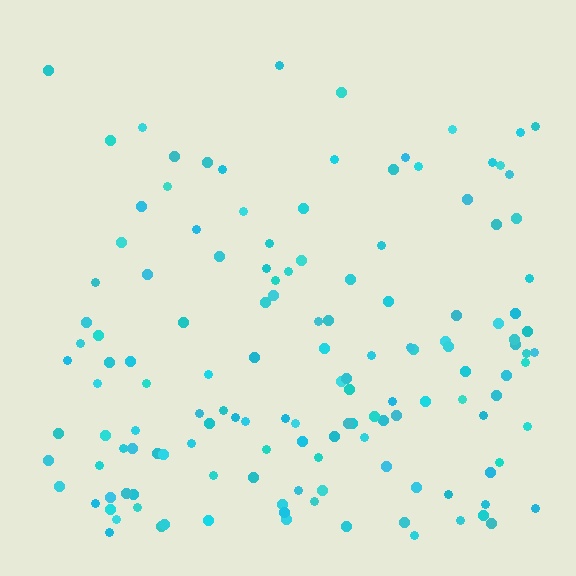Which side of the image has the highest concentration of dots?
The bottom.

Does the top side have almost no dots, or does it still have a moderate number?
Still a moderate number, just noticeably fewer than the bottom.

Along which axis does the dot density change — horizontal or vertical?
Vertical.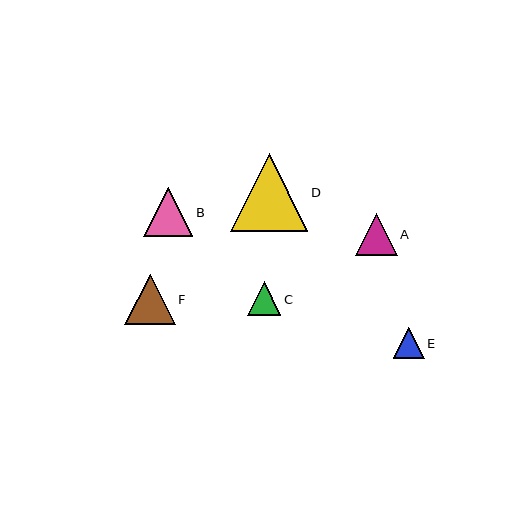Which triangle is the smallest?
Triangle E is the smallest with a size of approximately 31 pixels.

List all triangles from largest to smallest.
From largest to smallest: D, F, B, A, C, E.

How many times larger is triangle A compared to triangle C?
Triangle A is approximately 1.3 times the size of triangle C.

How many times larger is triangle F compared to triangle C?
Triangle F is approximately 1.5 times the size of triangle C.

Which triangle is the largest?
Triangle D is the largest with a size of approximately 77 pixels.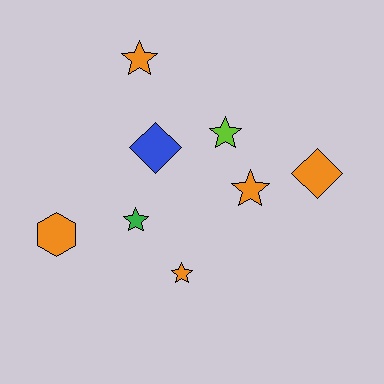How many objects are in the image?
There are 8 objects.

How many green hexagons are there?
There are no green hexagons.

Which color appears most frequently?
Orange, with 5 objects.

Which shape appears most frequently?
Star, with 5 objects.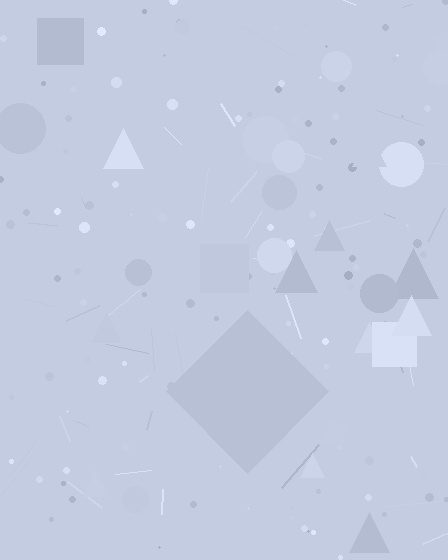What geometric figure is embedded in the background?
A diamond is embedded in the background.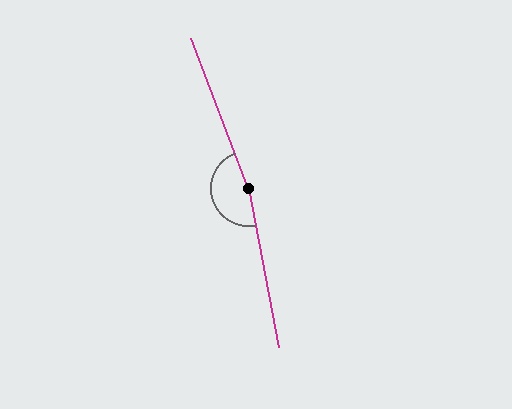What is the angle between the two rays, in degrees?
Approximately 170 degrees.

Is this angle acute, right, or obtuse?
It is obtuse.